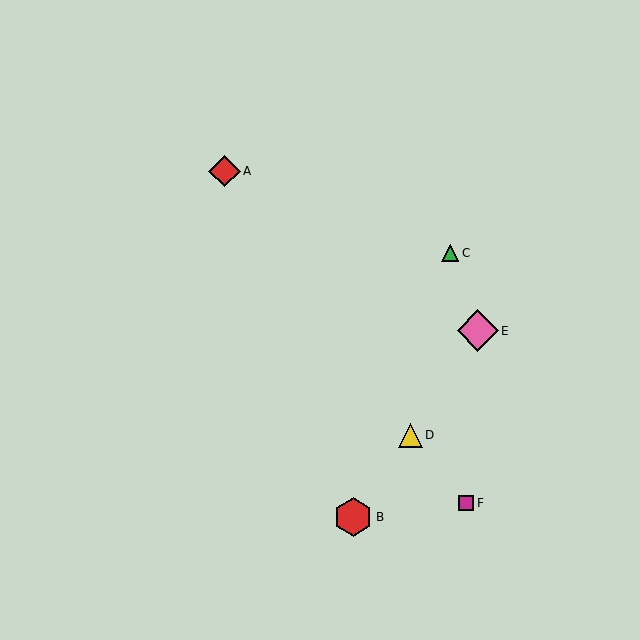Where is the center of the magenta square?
The center of the magenta square is at (466, 503).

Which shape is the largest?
The pink diamond (labeled E) is the largest.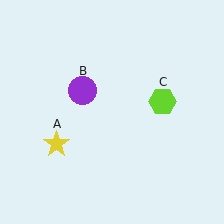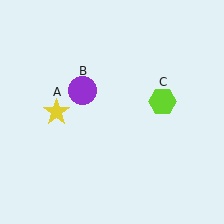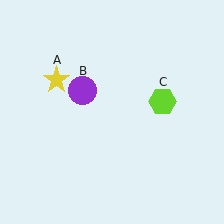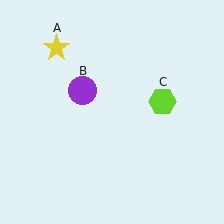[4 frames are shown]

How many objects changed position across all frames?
1 object changed position: yellow star (object A).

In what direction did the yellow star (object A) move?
The yellow star (object A) moved up.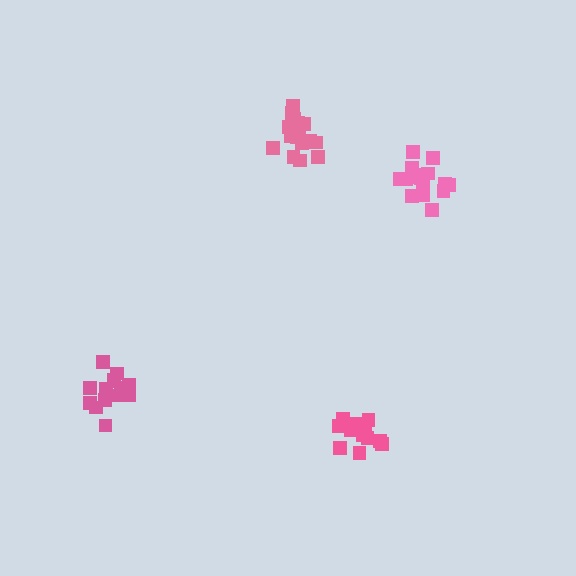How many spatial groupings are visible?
There are 4 spatial groupings.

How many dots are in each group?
Group 1: 16 dots, Group 2: 18 dots, Group 3: 13 dots, Group 4: 17 dots (64 total).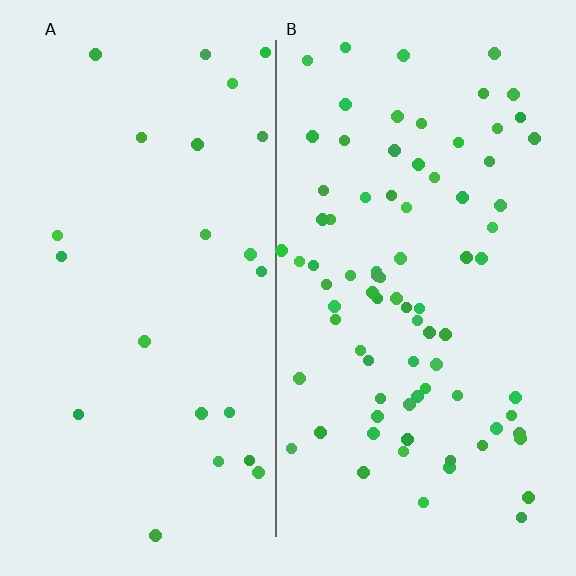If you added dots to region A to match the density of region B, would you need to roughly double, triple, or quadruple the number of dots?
Approximately triple.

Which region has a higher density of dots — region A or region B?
B (the right).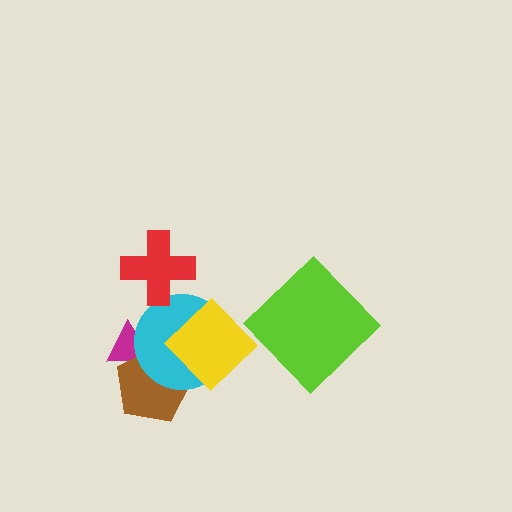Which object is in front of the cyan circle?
The yellow diamond is in front of the cyan circle.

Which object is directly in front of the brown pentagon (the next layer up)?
The cyan circle is directly in front of the brown pentagon.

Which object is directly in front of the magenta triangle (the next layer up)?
The brown pentagon is directly in front of the magenta triangle.